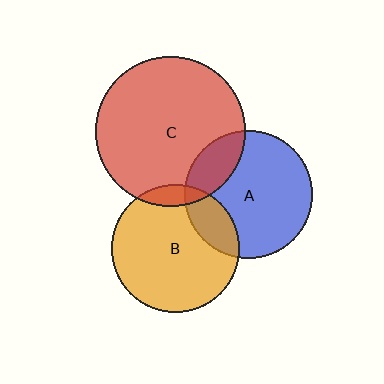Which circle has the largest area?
Circle C (red).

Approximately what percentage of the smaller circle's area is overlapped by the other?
Approximately 20%.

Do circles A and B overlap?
Yes.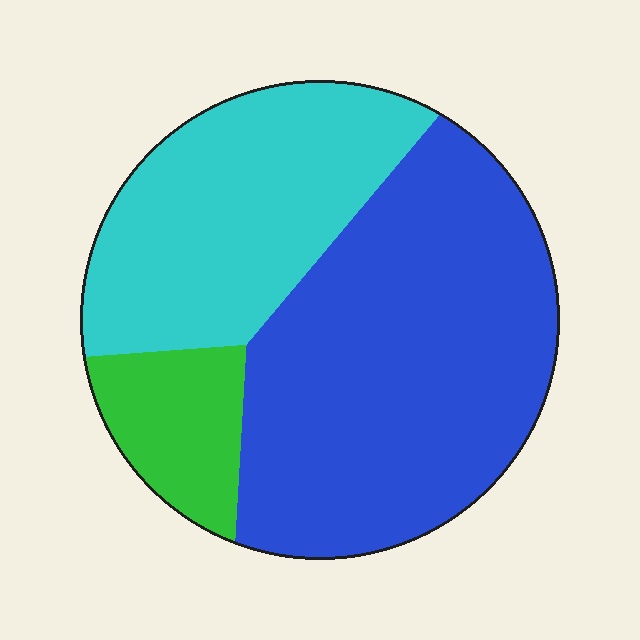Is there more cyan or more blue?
Blue.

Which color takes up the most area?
Blue, at roughly 55%.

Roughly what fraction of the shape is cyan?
Cyan covers roughly 35% of the shape.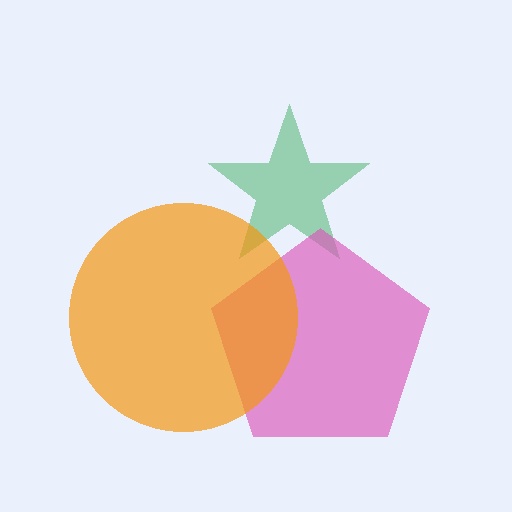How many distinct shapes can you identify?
There are 3 distinct shapes: a green star, a pink pentagon, an orange circle.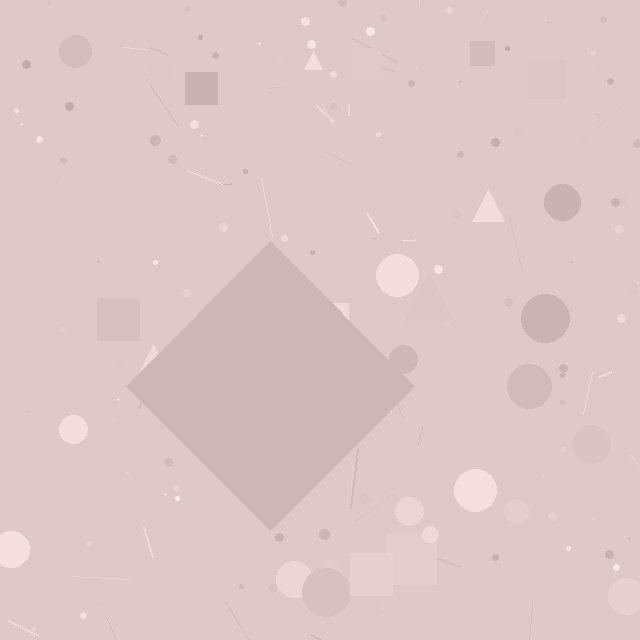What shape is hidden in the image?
A diamond is hidden in the image.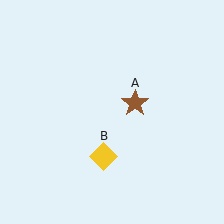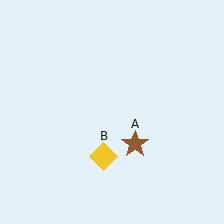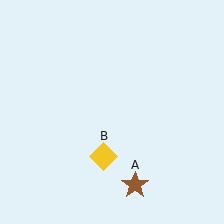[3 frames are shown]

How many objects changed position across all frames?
1 object changed position: brown star (object A).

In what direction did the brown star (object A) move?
The brown star (object A) moved down.